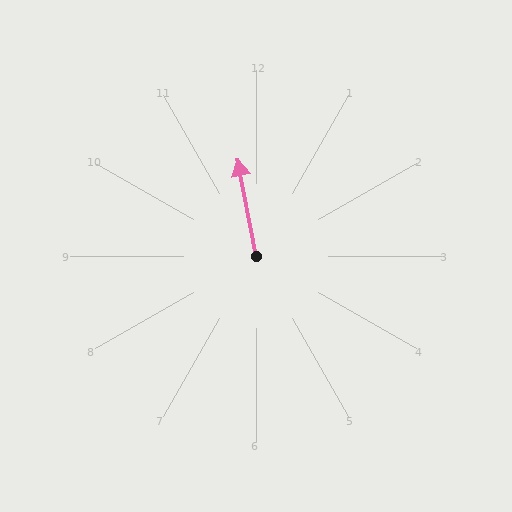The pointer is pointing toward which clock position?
Roughly 12 o'clock.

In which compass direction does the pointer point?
North.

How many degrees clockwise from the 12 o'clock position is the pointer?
Approximately 349 degrees.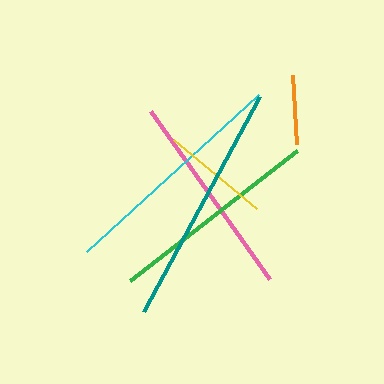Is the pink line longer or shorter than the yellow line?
The pink line is longer than the yellow line.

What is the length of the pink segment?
The pink segment is approximately 206 pixels long.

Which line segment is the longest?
The teal line is the longest at approximately 245 pixels.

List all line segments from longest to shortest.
From longest to shortest: teal, cyan, green, pink, yellow, orange.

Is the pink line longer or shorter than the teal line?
The teal line is longer than the pink line.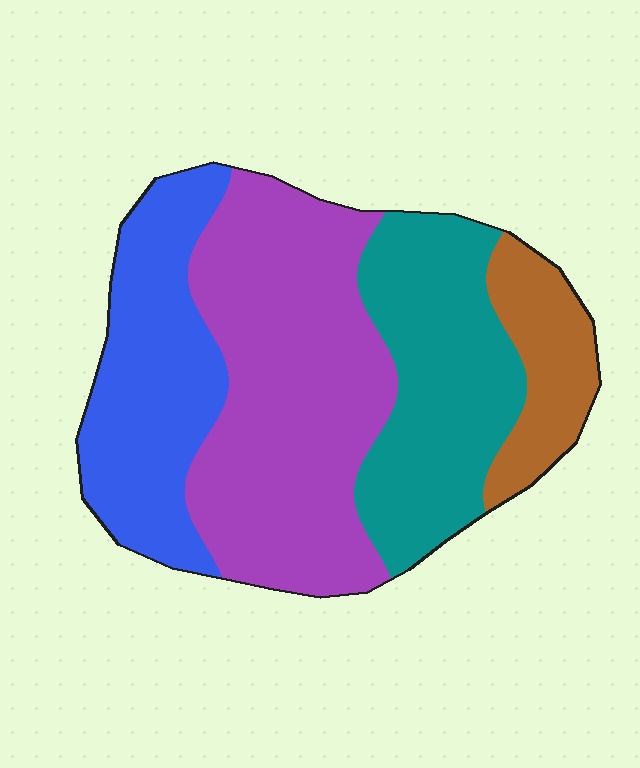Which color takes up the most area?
Purple, at roughly 40%.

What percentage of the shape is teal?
Teal takes up about one quarter (1/4) of the shape.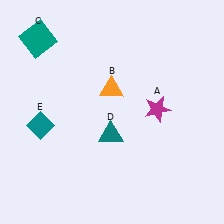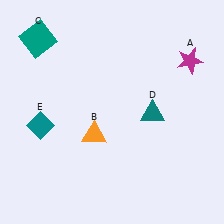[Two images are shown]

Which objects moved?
The objects that moved are: the magenta star (A), the orange triangle (B), the teal triangle (D).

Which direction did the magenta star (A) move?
The magenta star (A) moved up.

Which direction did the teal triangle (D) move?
The teal triangle (D) moved right.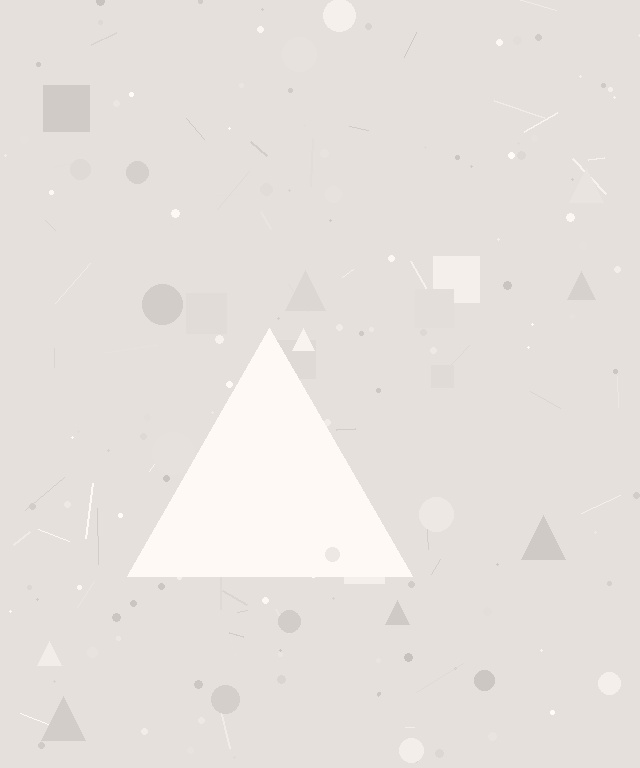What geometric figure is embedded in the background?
A triangle is embedded in the background.